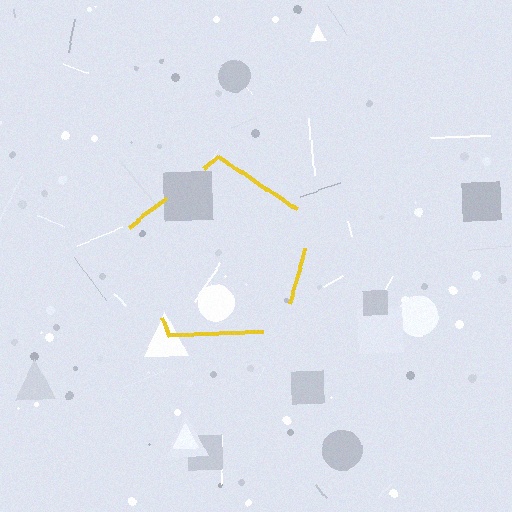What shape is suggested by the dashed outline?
The dashed outline suggests a pentagon.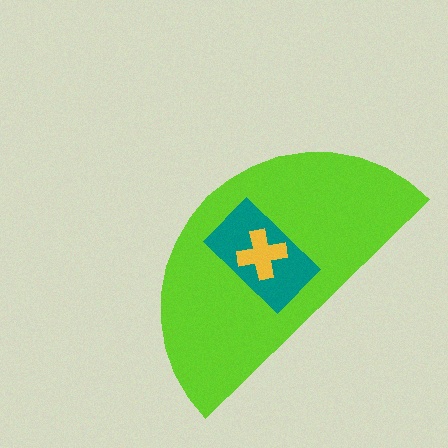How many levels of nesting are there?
3.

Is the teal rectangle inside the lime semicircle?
Yes.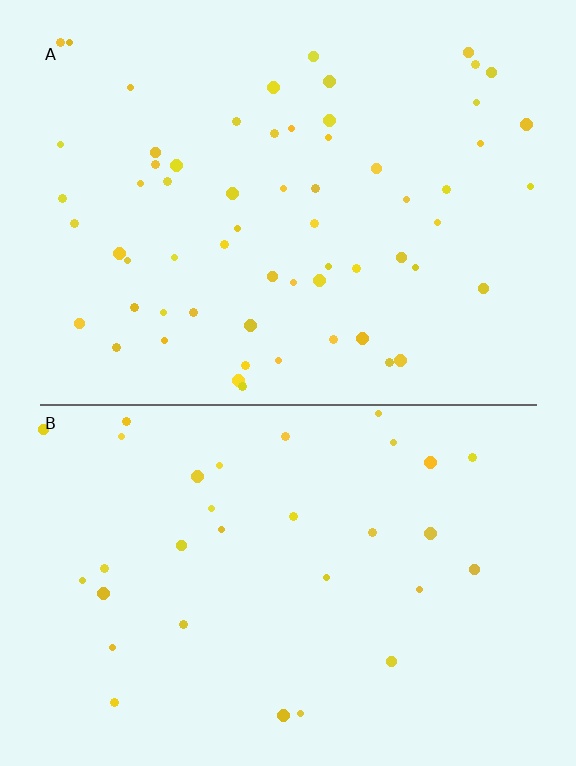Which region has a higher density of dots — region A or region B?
A (the top).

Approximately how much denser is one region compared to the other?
Approximately 2.0× — region A over region B.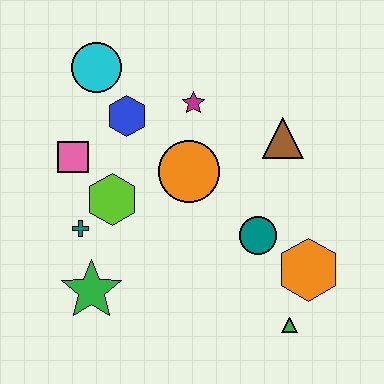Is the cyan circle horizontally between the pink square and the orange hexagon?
Yes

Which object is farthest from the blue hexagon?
The green triangle is farthest from the blue hexagon.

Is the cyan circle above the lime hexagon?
Yes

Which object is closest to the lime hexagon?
The teal cross is closest to the lime hexagon.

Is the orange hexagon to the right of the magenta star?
Yes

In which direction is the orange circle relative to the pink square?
The orange circle is to the right of the pink square.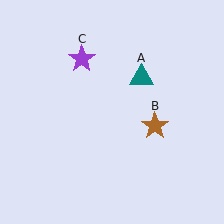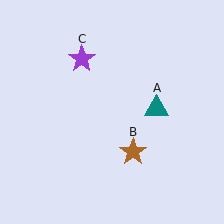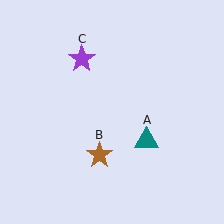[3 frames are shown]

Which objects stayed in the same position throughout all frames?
Purple star (object C) remained stationary.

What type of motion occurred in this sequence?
The teal triangle (object A), brown star (object B) rotated clockwise around the center of the scene.